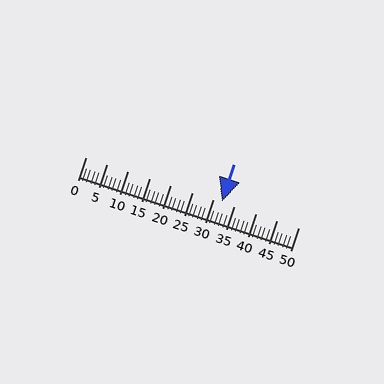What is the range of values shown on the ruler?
The ruler shows values from 0 to 50.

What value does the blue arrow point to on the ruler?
The blue arrow points to approximately 32.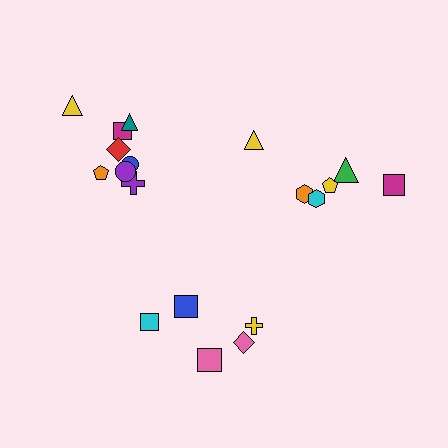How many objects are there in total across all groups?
There are 19 objects.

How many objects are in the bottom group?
There are 5 objects.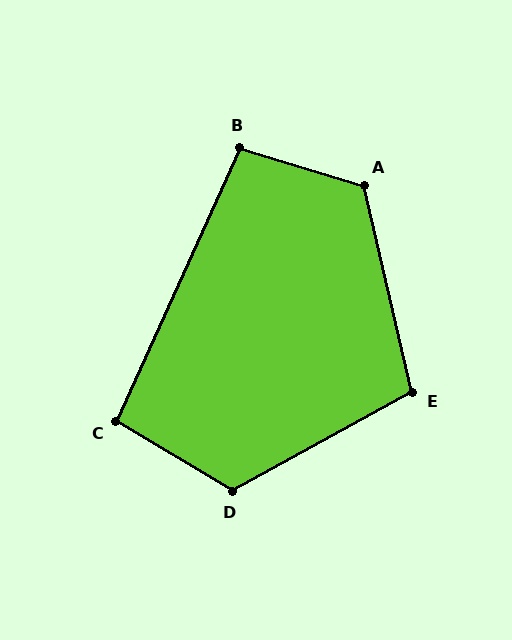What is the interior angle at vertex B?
Approximately 98 degrees (obtuse).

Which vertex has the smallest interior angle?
C, at approximately 97 degrees.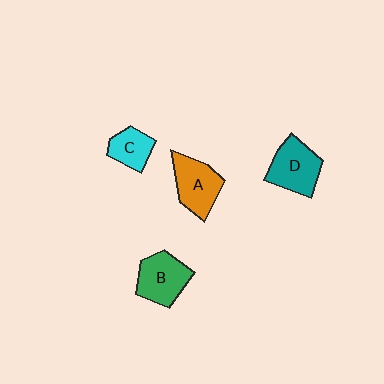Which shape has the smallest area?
Shape C (cyan).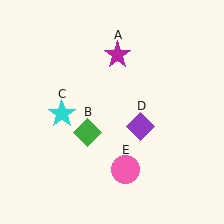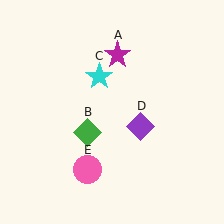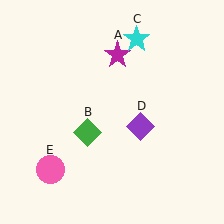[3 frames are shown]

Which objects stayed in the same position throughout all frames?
Magenta star (object A) and green diamond (object B) and purple diamond (object D) remained stationary.